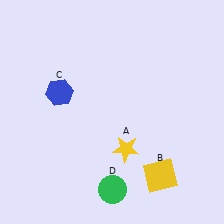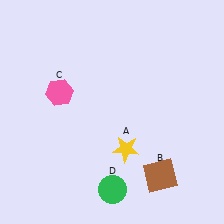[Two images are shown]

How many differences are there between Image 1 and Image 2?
There are 2 differences between the two images.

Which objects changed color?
B changed from yellow to brown. C changed from blue to pink.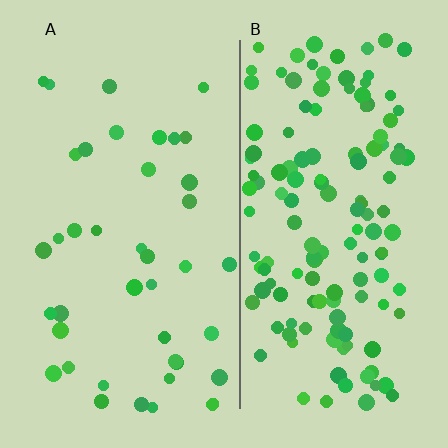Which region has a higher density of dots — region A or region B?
B (the right).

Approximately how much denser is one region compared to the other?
Approximately 3.4× — region B over region A.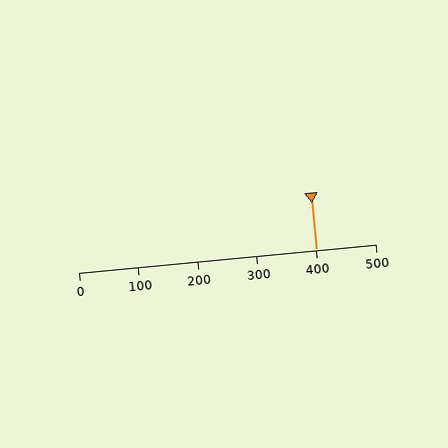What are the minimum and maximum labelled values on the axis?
The axis runs from 0 to 500.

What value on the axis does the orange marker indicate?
The marker indicates approximately 400.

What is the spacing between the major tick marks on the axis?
The major ticks are spaced 100 apart.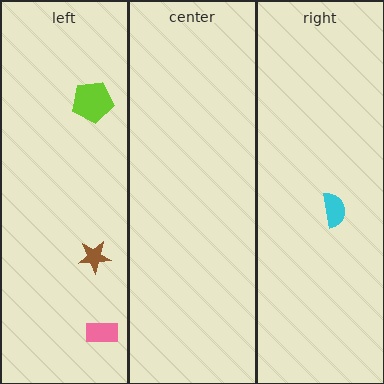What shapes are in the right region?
The cyan semicircle.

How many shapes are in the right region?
1.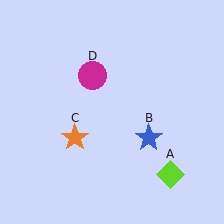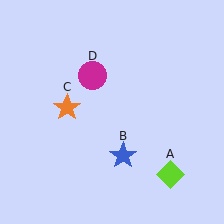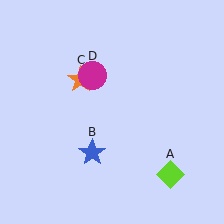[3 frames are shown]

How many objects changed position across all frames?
2 objects changed position: blue star (object B), orange star (object C).